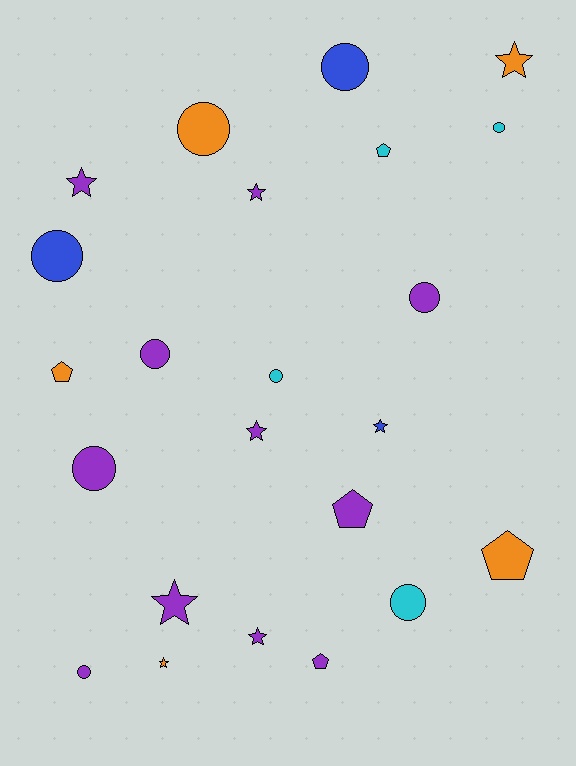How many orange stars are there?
There are 2 orange stars.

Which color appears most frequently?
Purple, with 11 objects.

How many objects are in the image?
There are 23 objects.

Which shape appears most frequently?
Circle, with 10 objects.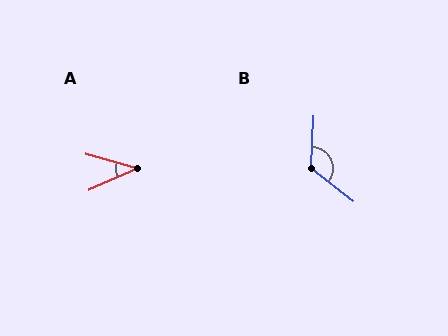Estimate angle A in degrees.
Approximately 39 degrees.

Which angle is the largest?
B, at approximately 125 degrees.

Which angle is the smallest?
A, at approximately 39 degrees.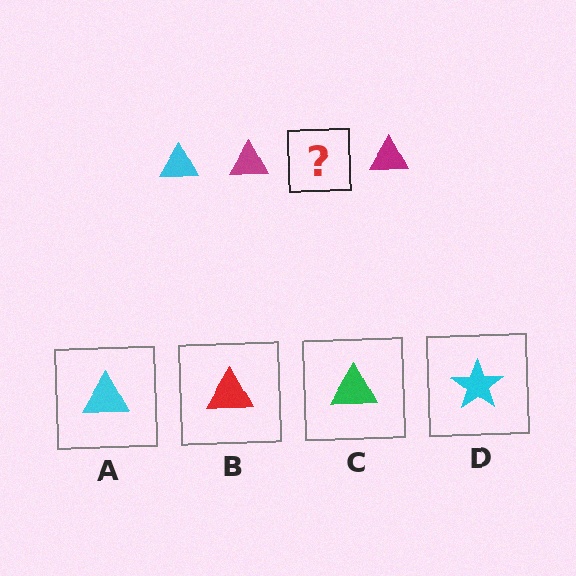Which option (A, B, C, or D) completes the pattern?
A.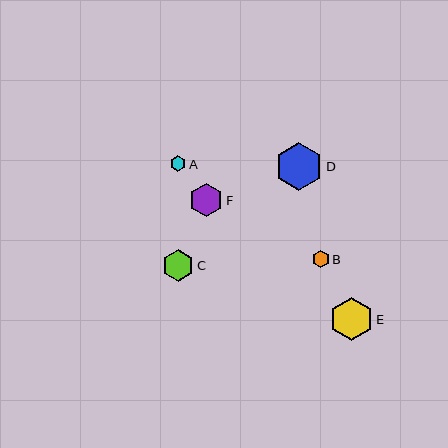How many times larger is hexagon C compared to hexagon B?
Hexagon C is approximately 1.8 times the size of hexagon B.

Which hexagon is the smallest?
Hexagon A is the smallest with a size of approximately 16 pixels.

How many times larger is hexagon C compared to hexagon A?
Hexagon C is approximately 2.0 times the size of hexagon A.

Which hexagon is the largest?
Hexagon D is the largest with a size of approximately 48 pixels.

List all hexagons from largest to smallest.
From largest to smallest: D, E, F, C, B, A.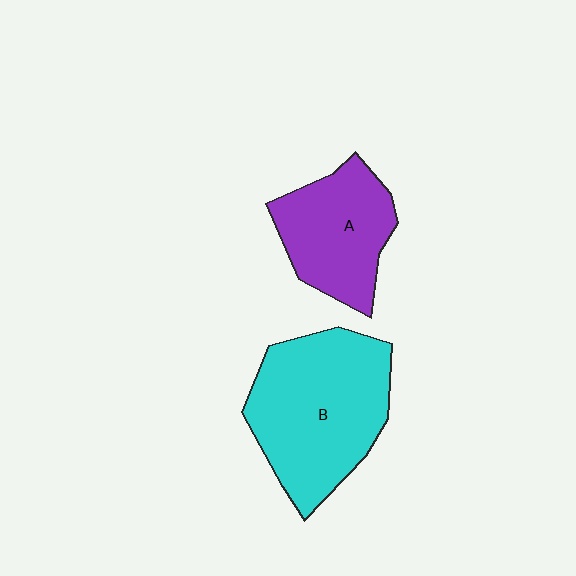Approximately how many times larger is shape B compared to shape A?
Approximately 1.5 times.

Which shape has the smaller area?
Shape A (purple).